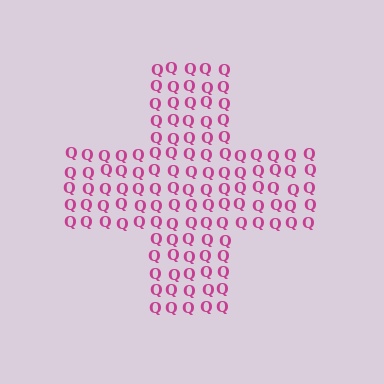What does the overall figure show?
The overall figure shows a cross.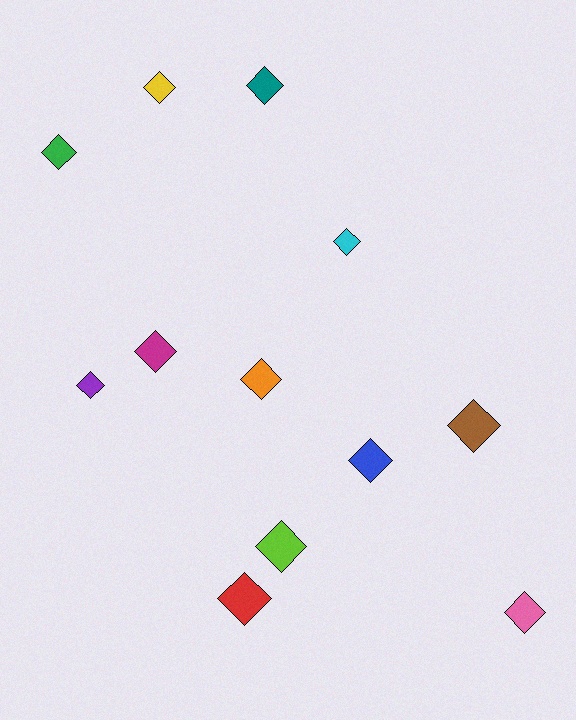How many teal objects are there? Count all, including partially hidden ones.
There is 1 teal object.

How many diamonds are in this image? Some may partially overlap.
There are 12 diamonds.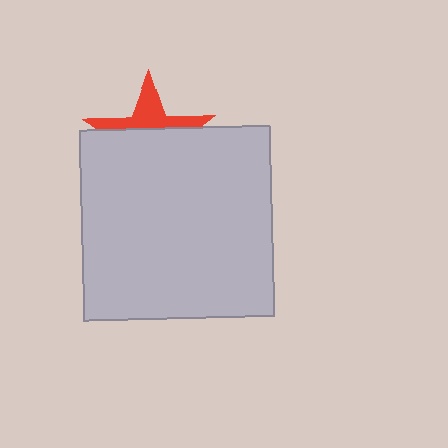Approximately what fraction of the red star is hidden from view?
Roughly 65% of the red star is hidden behind the light gray square.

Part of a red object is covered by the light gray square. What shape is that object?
It is a star.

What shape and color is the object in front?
The object in front is a light gray square.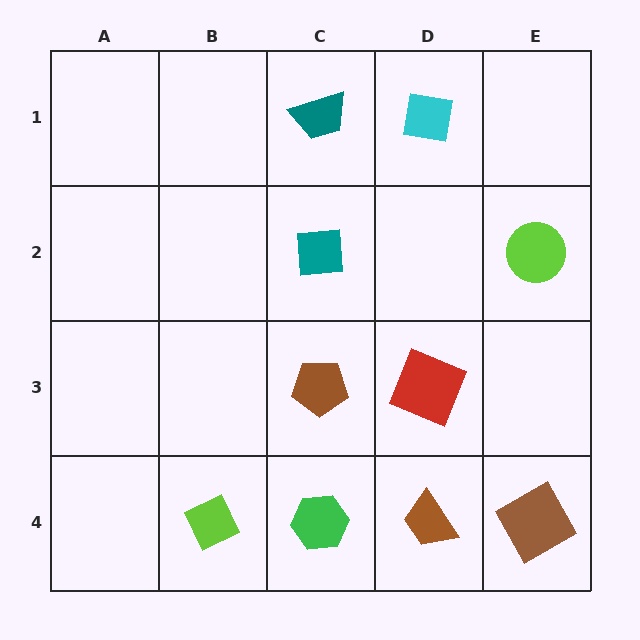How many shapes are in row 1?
2 shapes.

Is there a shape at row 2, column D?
No, that cell is empty.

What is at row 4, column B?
A lime diamond.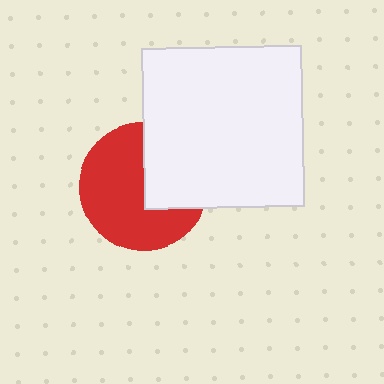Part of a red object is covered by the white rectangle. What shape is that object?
It is a circle.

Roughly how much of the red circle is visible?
About half of it is visible (roughly 63%).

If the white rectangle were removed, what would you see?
You would see the complete red circle.